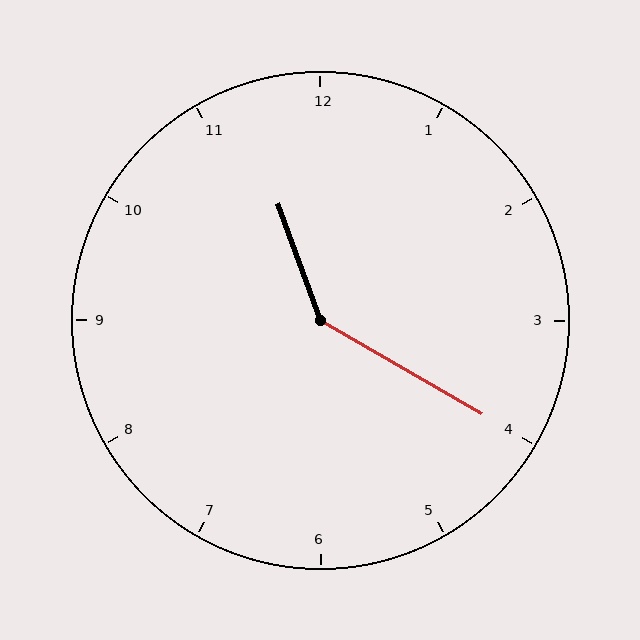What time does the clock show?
11:20.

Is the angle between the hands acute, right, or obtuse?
It is obtuse.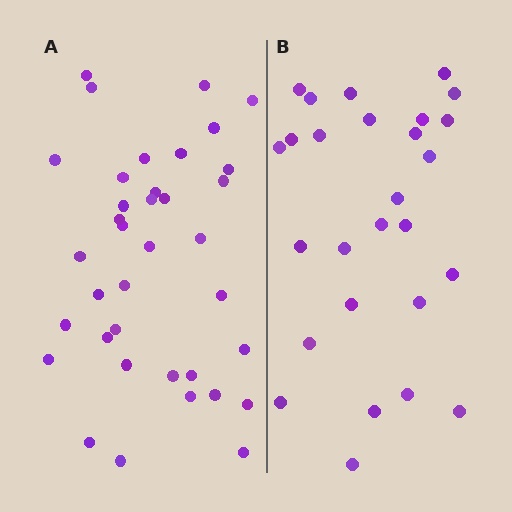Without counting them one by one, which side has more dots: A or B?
Region A (the left region) has more dots.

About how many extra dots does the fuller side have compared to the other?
Region A has roughly 10 or so more dots than region B.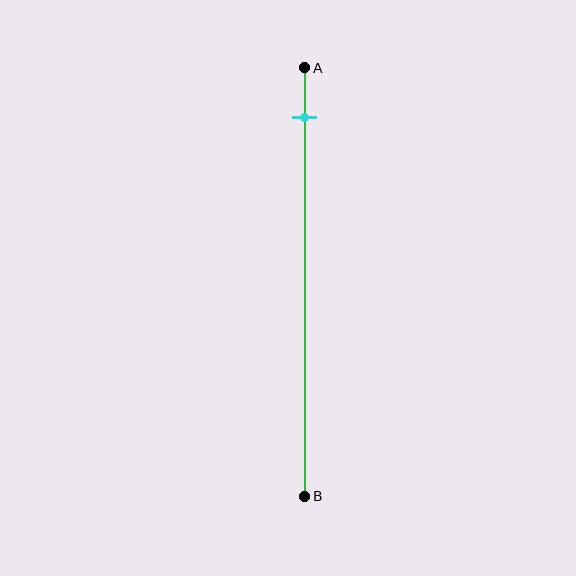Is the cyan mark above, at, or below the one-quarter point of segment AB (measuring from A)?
The cyan mark is above the one-quarter point of segment AB.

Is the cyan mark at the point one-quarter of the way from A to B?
No, the mark is at about 10% from A, not at the 25% one-quarter point.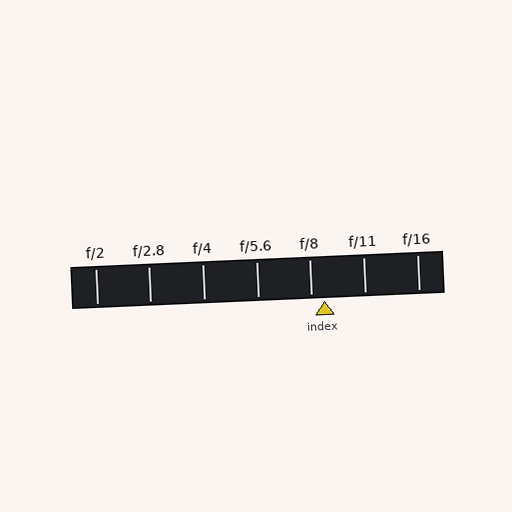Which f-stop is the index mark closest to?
The index mark is closest to f/8.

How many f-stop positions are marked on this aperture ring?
There are 7 f-stop positions marked.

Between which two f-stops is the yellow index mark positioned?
The index mark is between f/8 and f/11.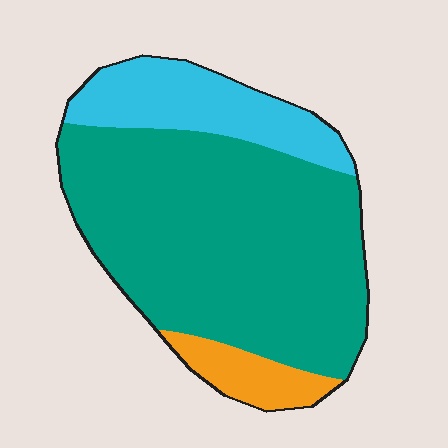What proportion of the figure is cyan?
Cyan covers around 20% of the figure.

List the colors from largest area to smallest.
From largest to smallest: teal, cyan, orange.